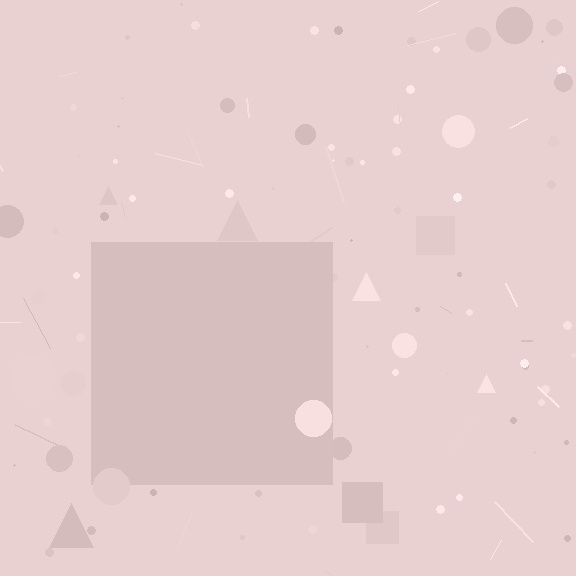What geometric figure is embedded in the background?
A square is embedded in the background.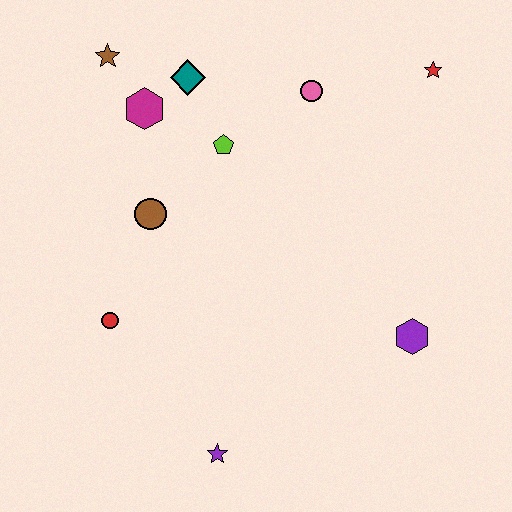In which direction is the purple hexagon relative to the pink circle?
The purple hexagon is below the pink circle.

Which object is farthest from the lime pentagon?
The purple star is farthest from the lime pentagon.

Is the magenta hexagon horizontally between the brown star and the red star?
Yes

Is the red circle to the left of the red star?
Yes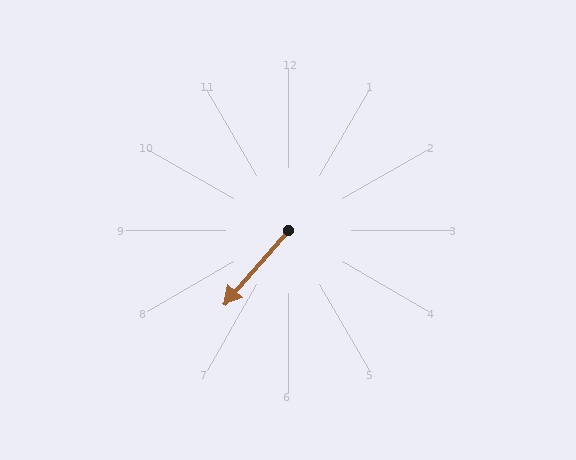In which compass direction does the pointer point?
Southwest.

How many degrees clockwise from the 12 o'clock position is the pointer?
Approximately 221 degrees.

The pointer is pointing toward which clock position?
Roughly 7 o'clock.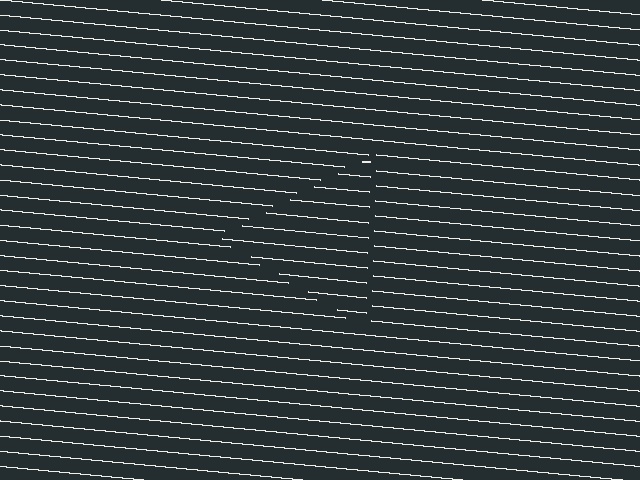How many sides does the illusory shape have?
3 sides — the line-ends trace a triangle.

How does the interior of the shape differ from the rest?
The interior of the shape contains the same grating, shifted by half a period — the contour is defined by the phase discontinuity where line-ends from the inner and outer gratings abut.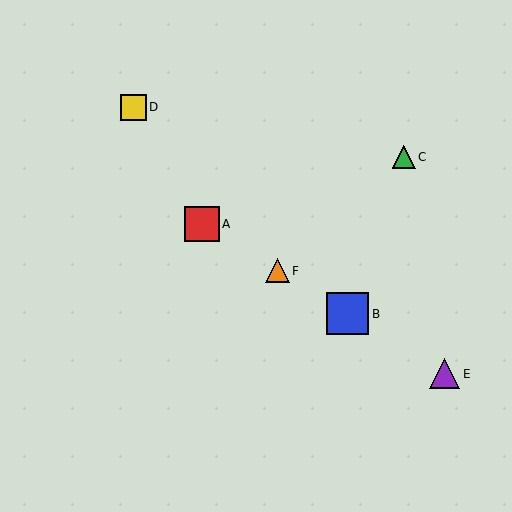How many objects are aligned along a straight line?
4 objects (A, B, E, F) are aligned along a straight line.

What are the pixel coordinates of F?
Object F is at (278, 271).